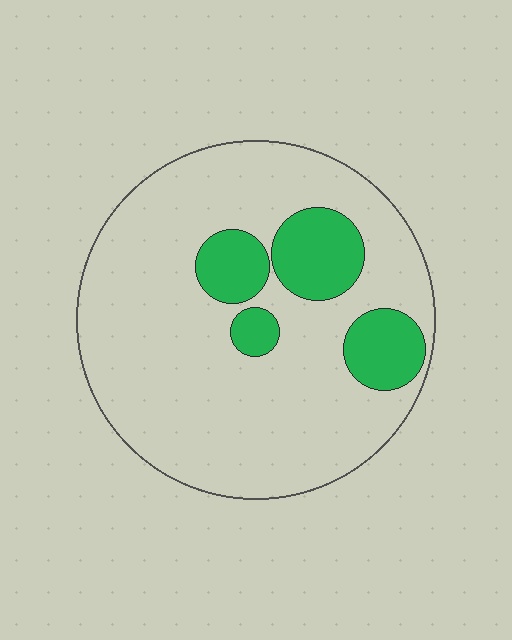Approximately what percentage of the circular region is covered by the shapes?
Approximately 20%.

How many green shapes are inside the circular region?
4.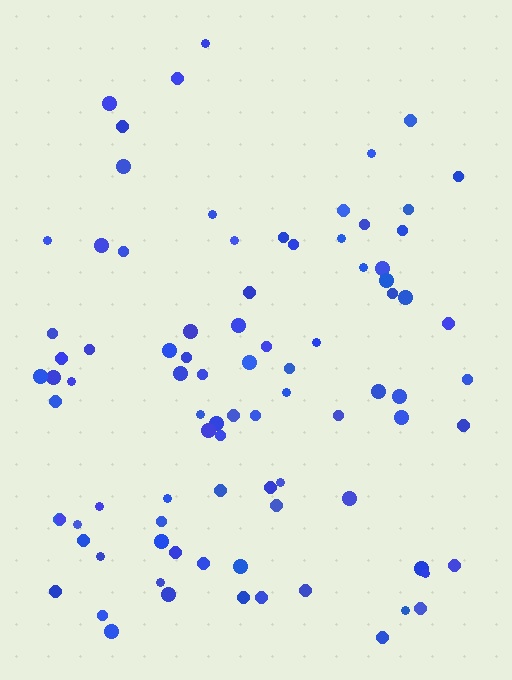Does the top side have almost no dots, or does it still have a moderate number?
Still a moderate number, just noticeably fewer than the bottom.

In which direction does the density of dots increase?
From top to bottom, with the bottom side densest.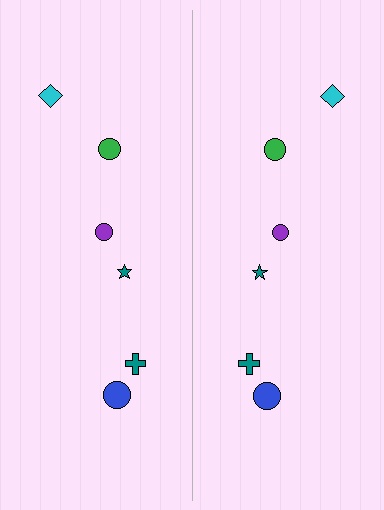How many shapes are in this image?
There are 12 shapes in this image.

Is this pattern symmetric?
Yes, this pattern has bilateral (reflection) symmetry.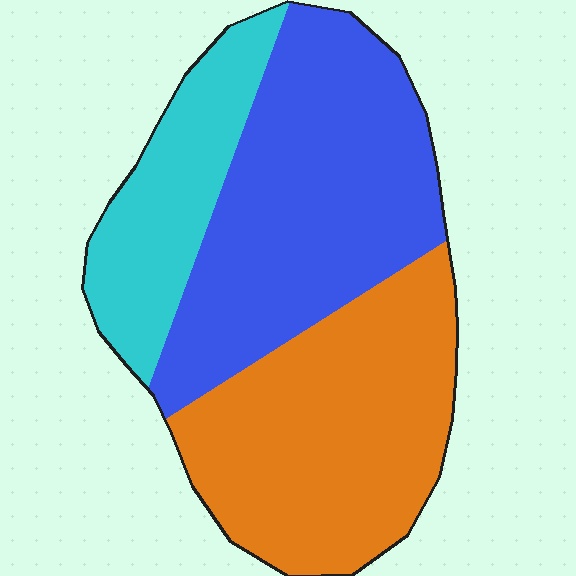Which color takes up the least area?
Cyan, at roughly 20%.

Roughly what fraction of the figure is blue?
Blue takes up between a third and a half of the figure.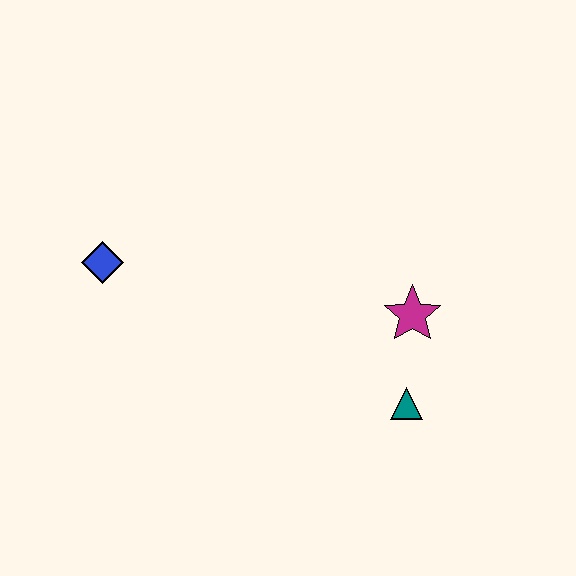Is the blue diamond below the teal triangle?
No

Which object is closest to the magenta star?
The teal triangle is closest to the magenta star.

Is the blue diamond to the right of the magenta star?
No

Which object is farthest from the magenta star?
The blue diamond is farthest from the magenta star.